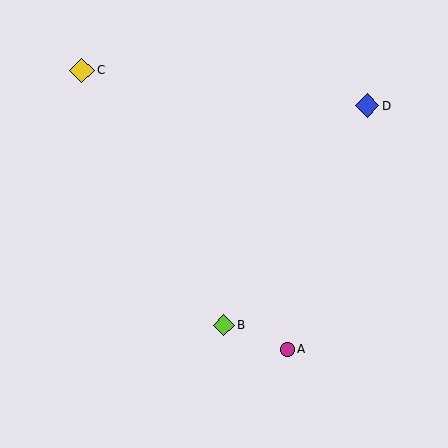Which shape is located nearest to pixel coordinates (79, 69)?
The yellow diamond (labeled C) at (82, 70) is nearest to that location.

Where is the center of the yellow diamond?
The center of the yellow diamond is at (82, 70).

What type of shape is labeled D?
Shape D is a blue diamond.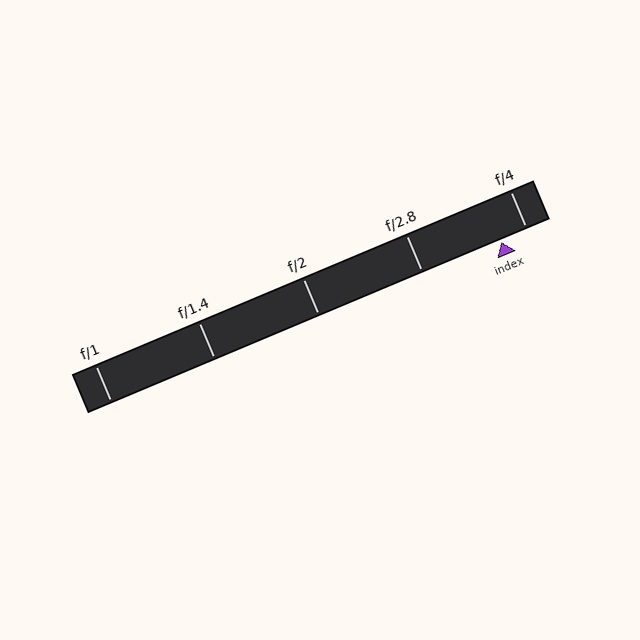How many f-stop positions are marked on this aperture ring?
There are 5 f-stop positions marked.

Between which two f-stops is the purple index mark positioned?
The index mark is between f/2.8 and f/4.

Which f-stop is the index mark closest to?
The index mark is closest to f/4.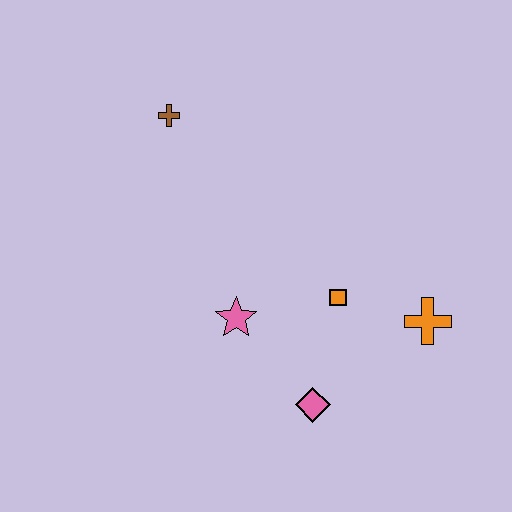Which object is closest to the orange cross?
The orange square is closest to the orange cross.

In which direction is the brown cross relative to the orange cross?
The brown cross is to the left of the orange cross.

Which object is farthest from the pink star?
The brown cross is farthest from the pink star.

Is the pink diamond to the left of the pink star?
No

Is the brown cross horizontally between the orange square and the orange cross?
No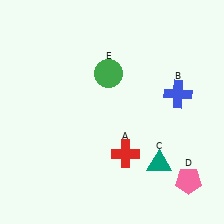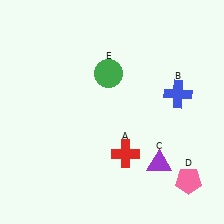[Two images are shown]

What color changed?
The triangle (C) changed from teal in Image 1 to purple in Image 2.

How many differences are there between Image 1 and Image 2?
There is 1 difference between the two images.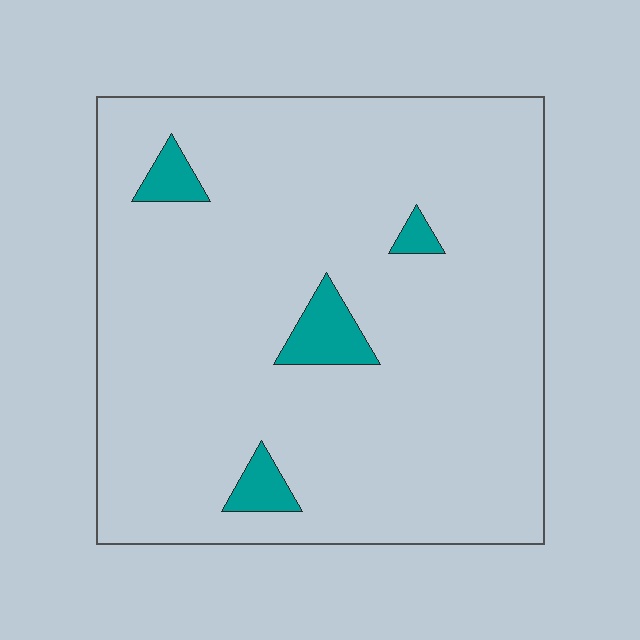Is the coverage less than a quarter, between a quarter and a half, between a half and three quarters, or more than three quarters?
Less than a quarter.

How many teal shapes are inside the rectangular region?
4.